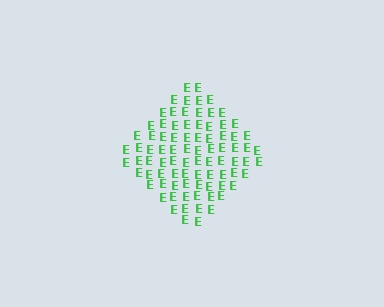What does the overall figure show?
The overall figure shows a diamond.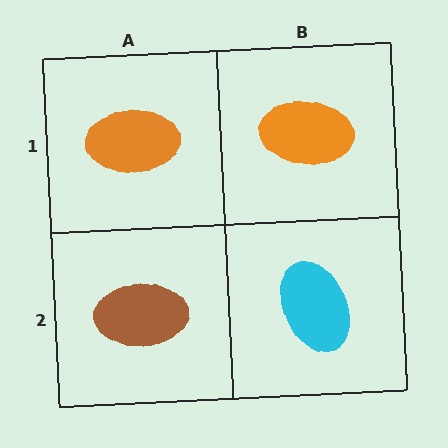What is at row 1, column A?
An orange ellipse.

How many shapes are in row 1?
2 shapes.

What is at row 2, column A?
A brown ellipse.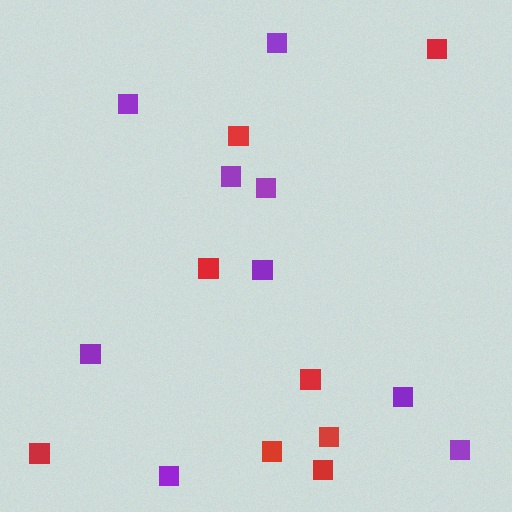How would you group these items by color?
There are 2 groups: one group of red squares (8) and one group of purple squares (9).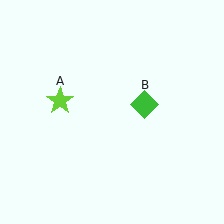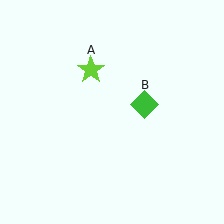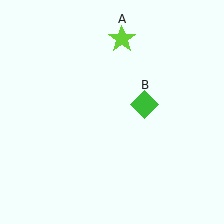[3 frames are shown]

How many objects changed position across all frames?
1 object changed position: lime star (object A).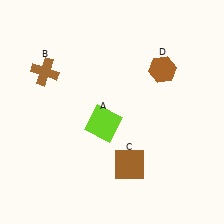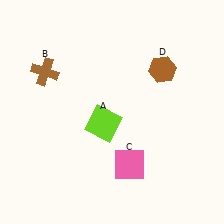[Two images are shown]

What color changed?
The square (C) changed from brown in Image 1 to pink in Image 2.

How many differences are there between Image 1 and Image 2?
There is 1 difference between the two images.